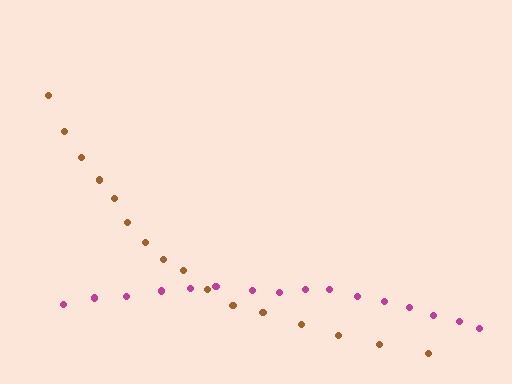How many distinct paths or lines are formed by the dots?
There are 2 distinct paths.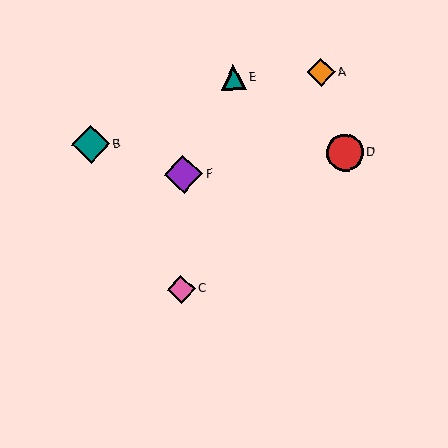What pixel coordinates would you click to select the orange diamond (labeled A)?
Click at (321, 72) to select the orange diamond A.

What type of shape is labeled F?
Shape F is a purple diamond.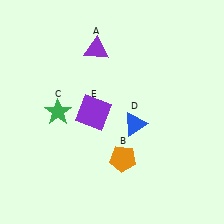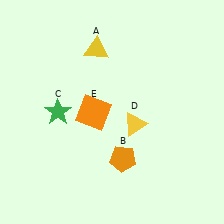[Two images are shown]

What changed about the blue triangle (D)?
In Image 1, D is blue. In Image 2, it changed to yellow.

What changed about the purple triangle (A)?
In Image 1, A is purple. In Image 2, it changed to yellow.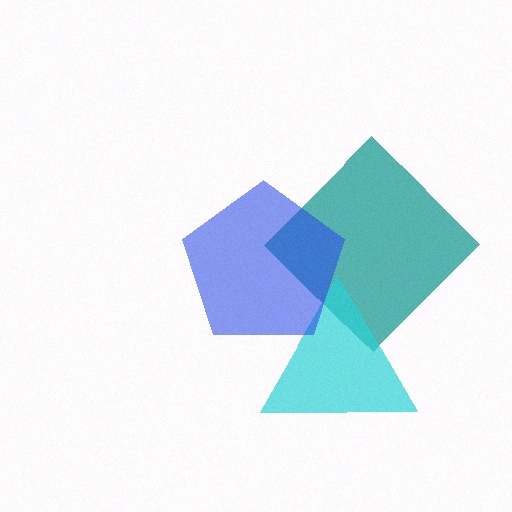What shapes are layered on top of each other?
The layered shapes are: a teal diamond, a cyan triangle, a blue pentagon.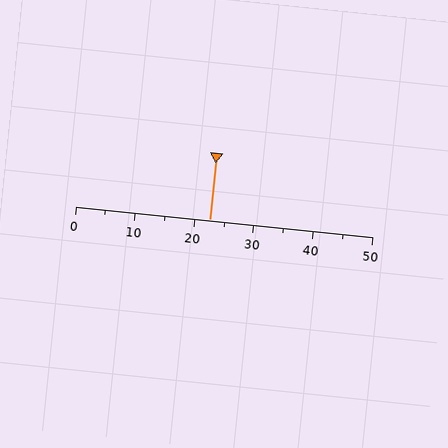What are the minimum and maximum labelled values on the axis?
The axis runs from 0 to 50.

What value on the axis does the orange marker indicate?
The marker indicates approximately 22.5.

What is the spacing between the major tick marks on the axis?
The major ticks are spaced 10 apart.